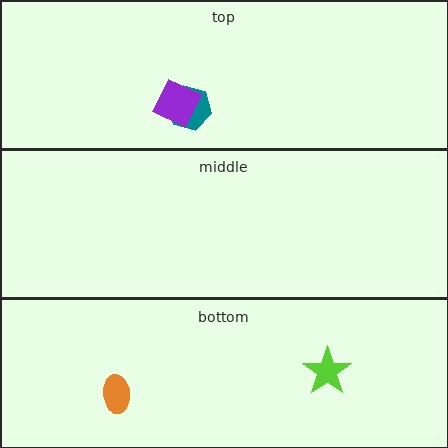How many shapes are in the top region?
2.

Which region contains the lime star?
The bottom region.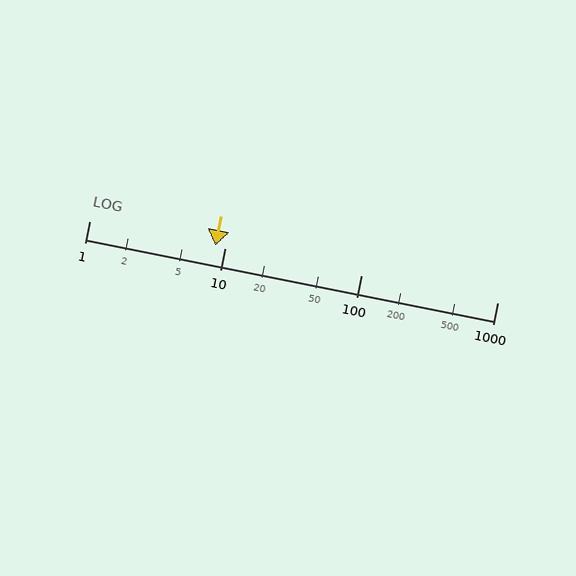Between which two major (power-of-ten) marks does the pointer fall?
The pointer is between 1 and 10.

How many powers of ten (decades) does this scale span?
The scale spans 3 decades, from 1 to 1000.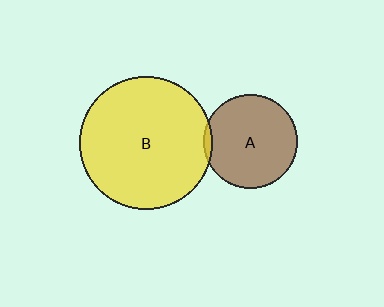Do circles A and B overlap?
Yes.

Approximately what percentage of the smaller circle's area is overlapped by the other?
Approximately 5%.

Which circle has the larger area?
Circle B (yellow).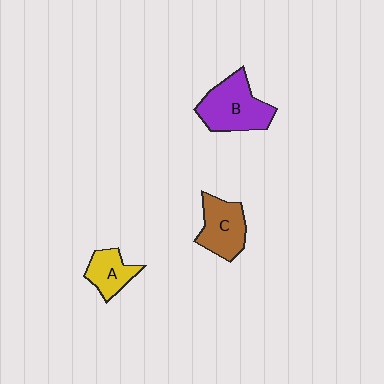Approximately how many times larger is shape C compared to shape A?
Approximately 1.4 times.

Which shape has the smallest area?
Shape A (yellow).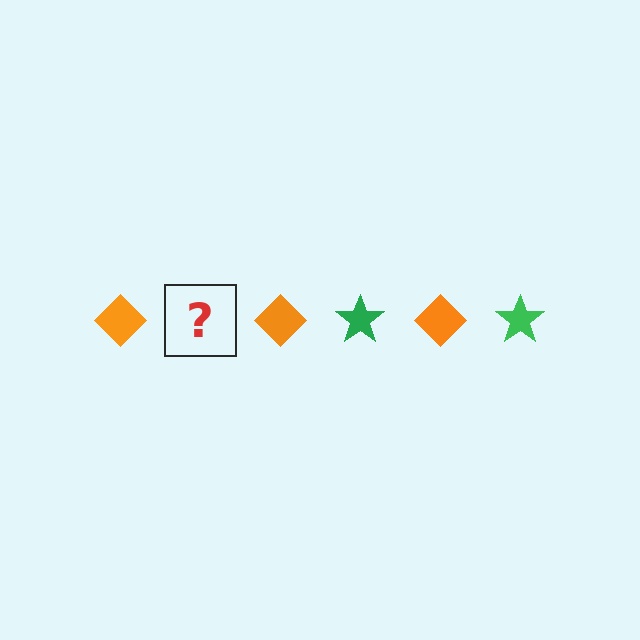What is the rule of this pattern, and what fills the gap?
The rule is that the pattern alternates between orange diamond and green star. The gap should be filled with a green star.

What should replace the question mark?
The question mark should be replaced with a green star.